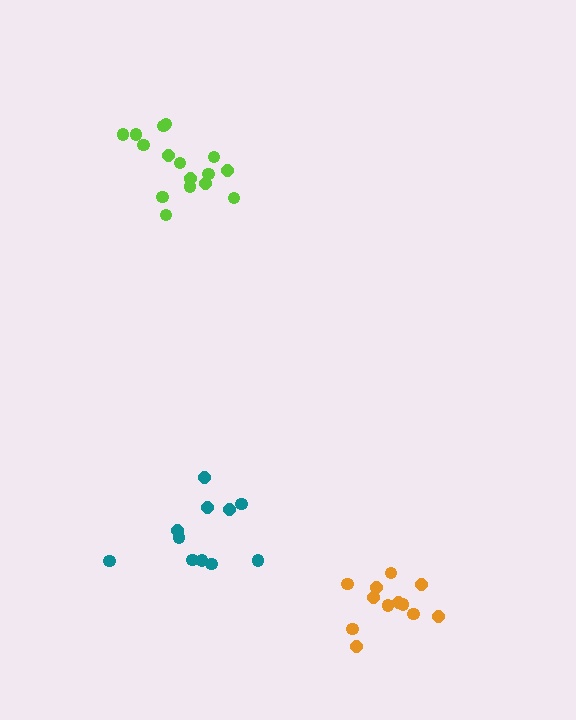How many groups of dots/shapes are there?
There are 3 groups.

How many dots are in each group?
Group 1: 16 dots, Group 2: 12 dots, Group 3: 11 dots (39 total).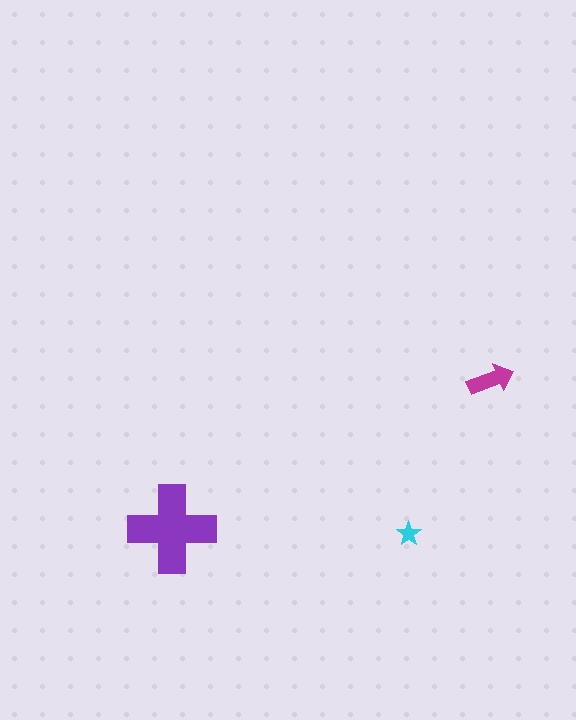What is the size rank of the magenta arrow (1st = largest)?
2nd.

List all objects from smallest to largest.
The cyan star, the magenta arrow, the purple cross.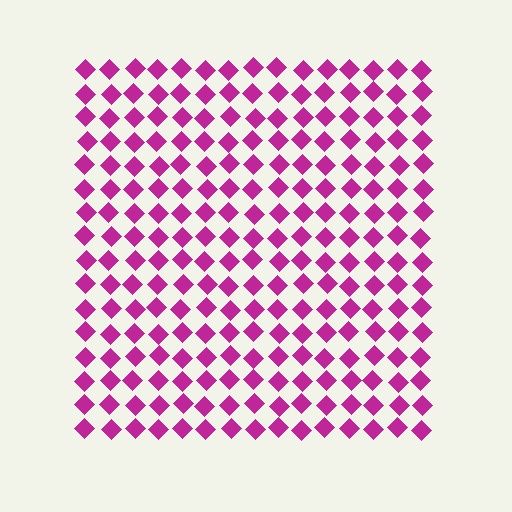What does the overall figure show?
The overall figure shows a square.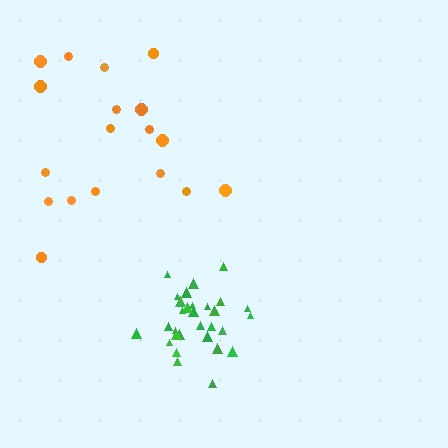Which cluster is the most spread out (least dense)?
Orange.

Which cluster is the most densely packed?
Green.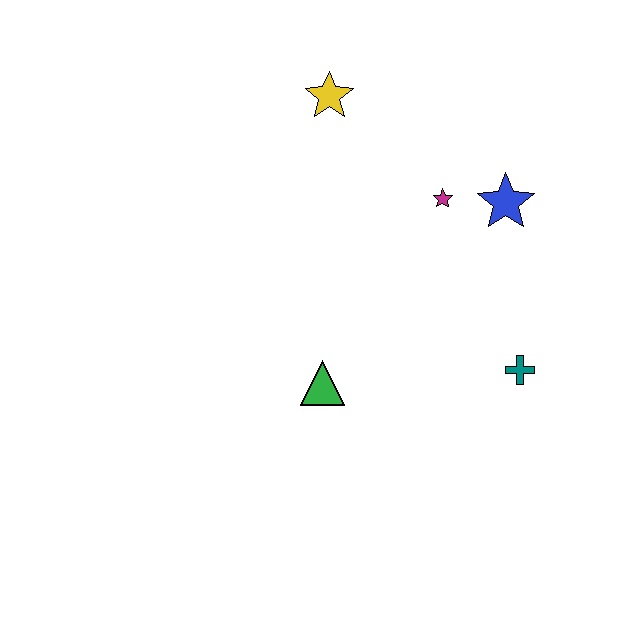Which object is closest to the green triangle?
The teal cross is closest to the green triangle.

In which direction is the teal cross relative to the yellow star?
The teal cross is below the yellow star.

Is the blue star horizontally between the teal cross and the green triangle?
Yes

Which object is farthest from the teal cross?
The yellow star is farthest from the teal cross.